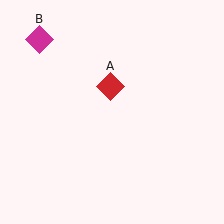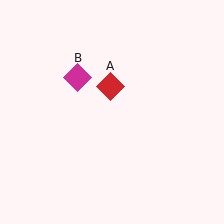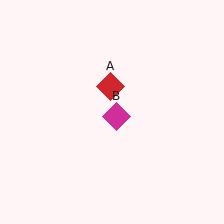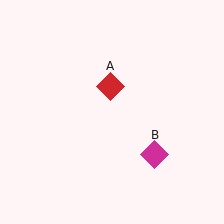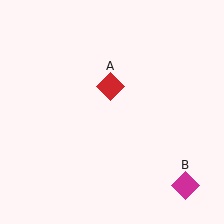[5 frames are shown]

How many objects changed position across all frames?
1 object changed position: magenta diamond (object B).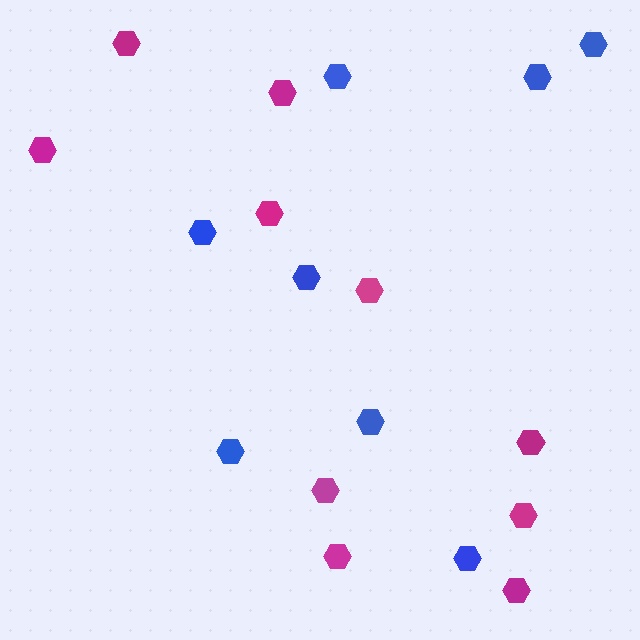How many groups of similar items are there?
There are 2 groups: one group of magenta hexagons (10) and one group of blue hexagons (8).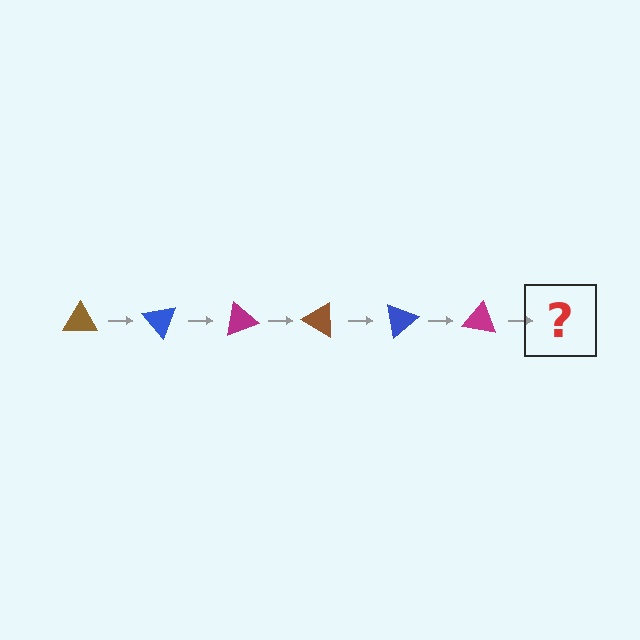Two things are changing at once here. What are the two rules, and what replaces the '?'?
The two rules are that it rotates 50 degrees each step and the color cycles through brown, blue, and magenta. The '?' should be a brown triangle, rotated 300 degrees from the start.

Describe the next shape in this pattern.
It should be a brown triangle, rotated 300 degrees from the start.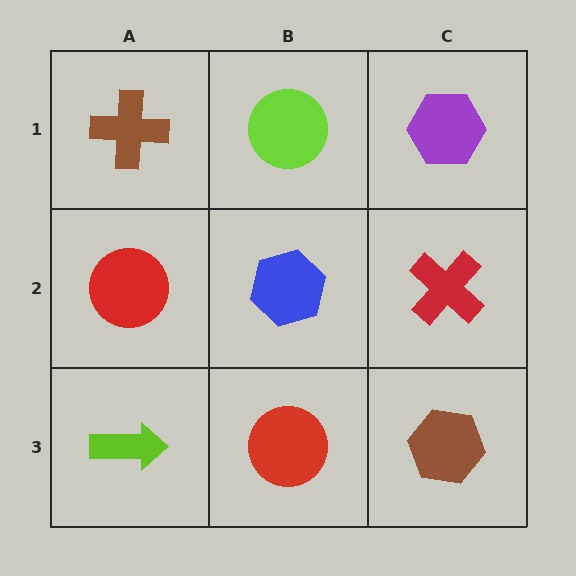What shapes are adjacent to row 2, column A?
A brown cross (row 1, column A), a lime arrow (row 3, column A), a blue hexagon (row 2, column B).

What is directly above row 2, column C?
A purple hexagon.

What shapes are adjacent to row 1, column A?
A red circle (row 2, column A), a lime circle (row 1, column B).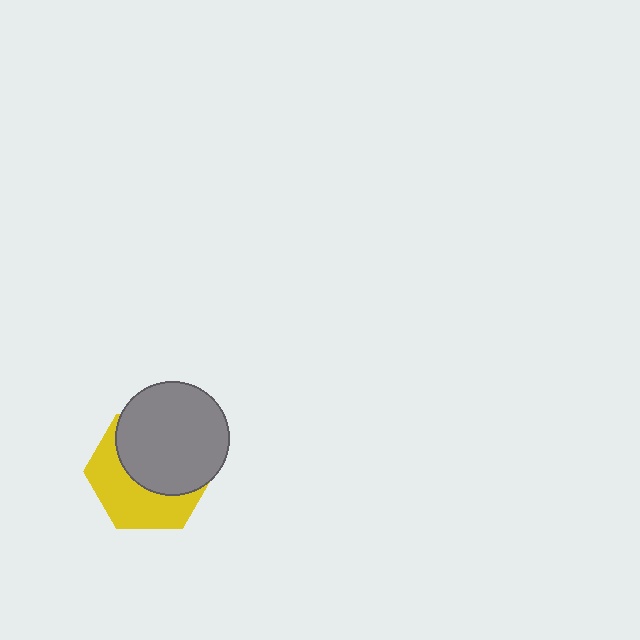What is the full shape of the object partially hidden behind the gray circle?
The partially hidden object is a yellow hexagon.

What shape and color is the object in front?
The object in front is a gray circle.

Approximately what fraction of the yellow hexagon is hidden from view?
Roughly 55% of the yellow hexagon is hidden behind the gray circle.